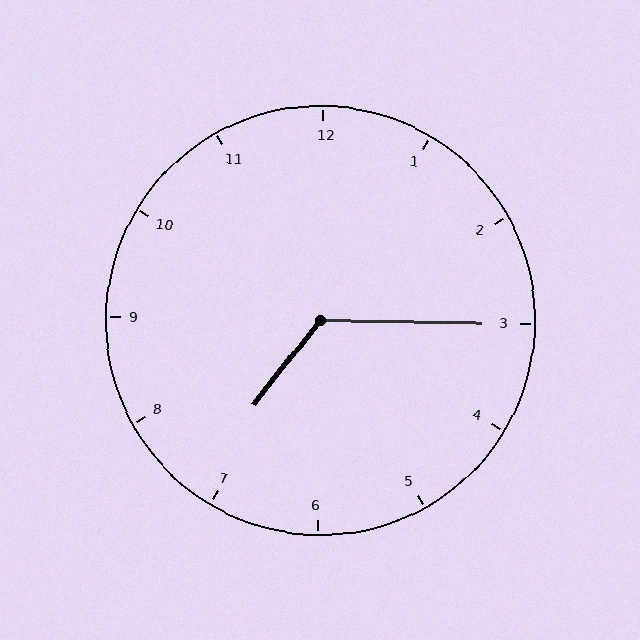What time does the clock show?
7:15.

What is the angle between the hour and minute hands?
Approximately 128 degrees.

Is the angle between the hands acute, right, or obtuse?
It is obtuse.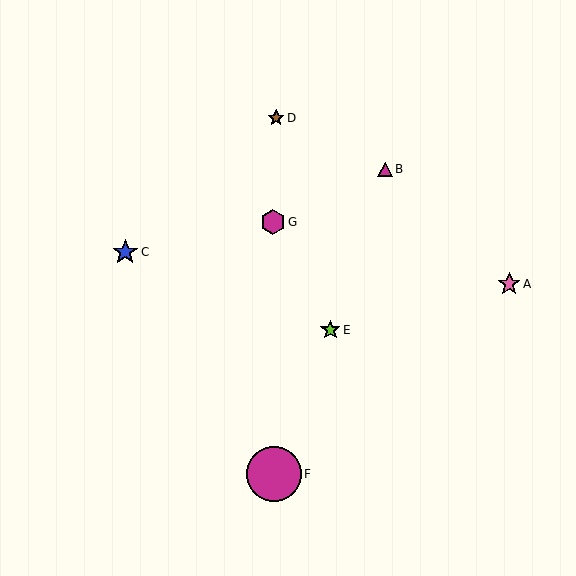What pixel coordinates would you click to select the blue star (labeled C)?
Click at (125, 252) to select the blue star C.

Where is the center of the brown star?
The center of the brown star is at (276, 118).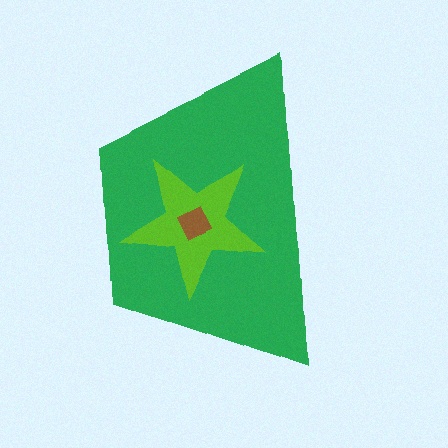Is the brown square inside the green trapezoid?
Yes.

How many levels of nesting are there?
3.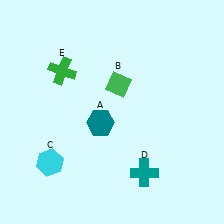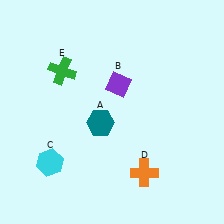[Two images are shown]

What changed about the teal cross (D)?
In Image 1, D is teal. In Image 2, it changed to orange.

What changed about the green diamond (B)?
In Image 1, B is green. In Image 2, it changed to purple.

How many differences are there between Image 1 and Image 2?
There are 2 differences between the two images.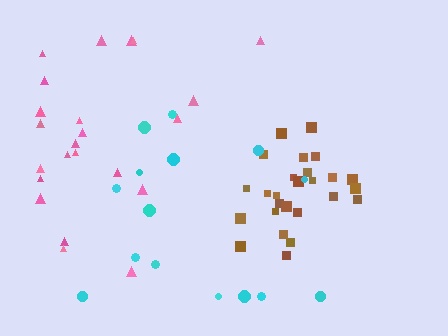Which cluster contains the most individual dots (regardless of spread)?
Brown (26).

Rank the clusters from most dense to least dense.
brown, pink, cyan.